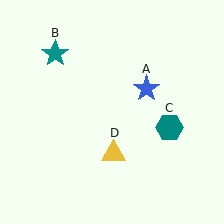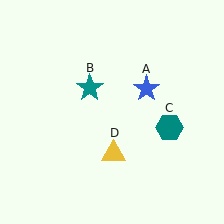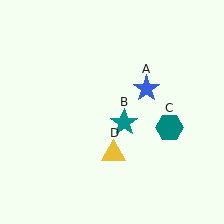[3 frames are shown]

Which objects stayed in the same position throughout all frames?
Blue star (object A) and teal hexagon (object C) and yellow triangle (object D) remained stationary.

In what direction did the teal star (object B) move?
The teal star (object B) moved down and to the right.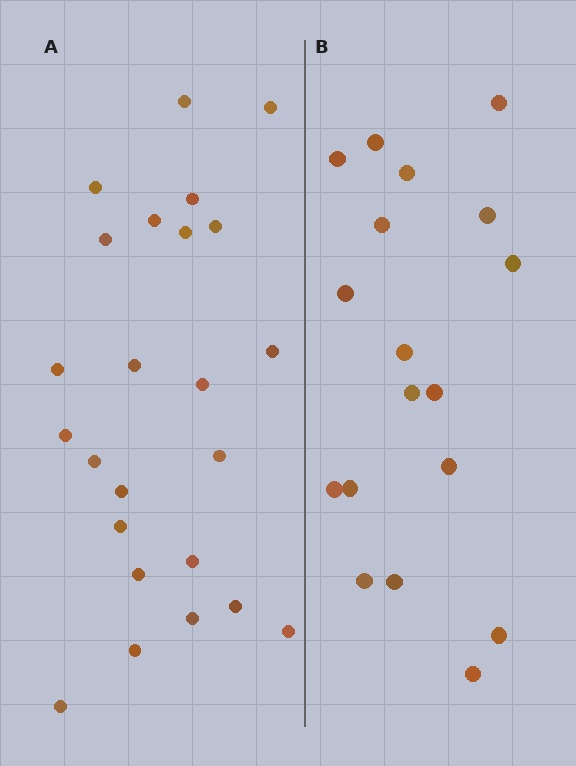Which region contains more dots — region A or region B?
Region A (the left region) has more dots.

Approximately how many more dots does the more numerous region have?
Region A has about 6 more dots than region B.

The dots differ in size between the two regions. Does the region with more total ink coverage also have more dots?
No. Region B has more total ink coverage because its dots are larger, but region A actually contains more individual dots. Total area can be misleading — the number of items is what matters here.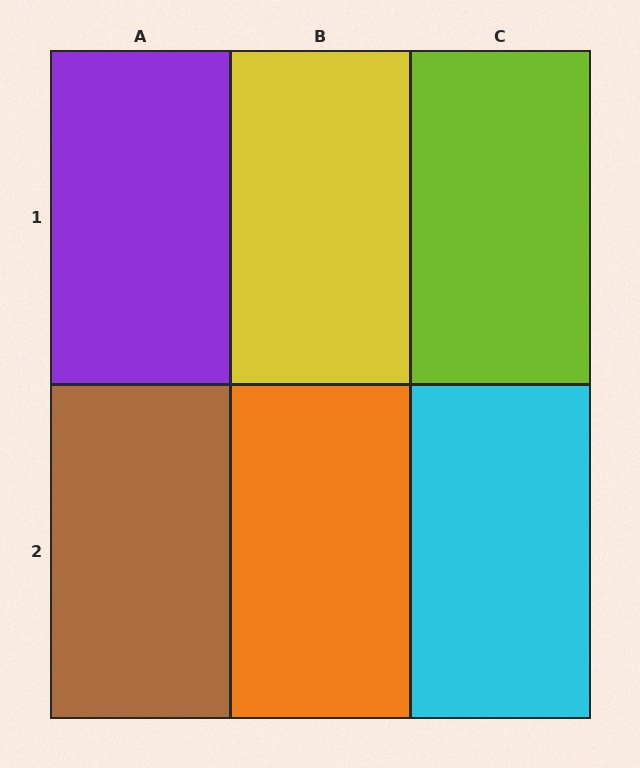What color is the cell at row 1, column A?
Purple.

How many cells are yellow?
1 cell is yellow.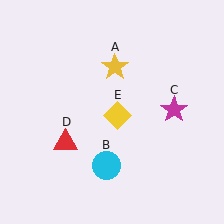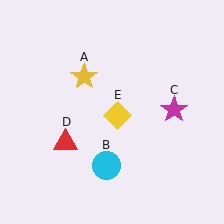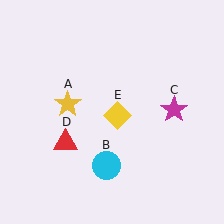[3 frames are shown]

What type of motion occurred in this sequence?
The yellow star (object A) rotated counterclockwise around the center of the scene.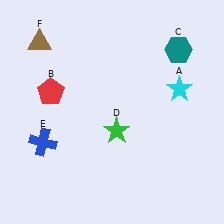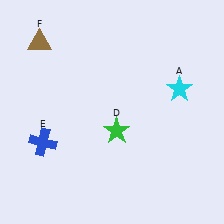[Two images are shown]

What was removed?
The teal hexagon (C), the red pentagon (B) were removed in Image 2.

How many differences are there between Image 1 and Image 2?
There are 2 differences between the two images.